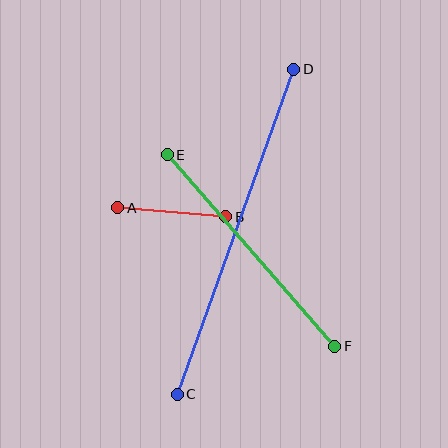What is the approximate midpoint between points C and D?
The midpoint is at approximately (235, 232) pixels.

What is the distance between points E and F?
The distance is approximately 254 pixels.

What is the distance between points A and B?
The distance is approximately 108 pixels.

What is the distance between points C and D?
The distance is approximately 345 pixels.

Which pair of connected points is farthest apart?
Points C and D are farthest apart.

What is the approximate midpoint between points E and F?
The midpoint is at approximately (251, 251) pixels.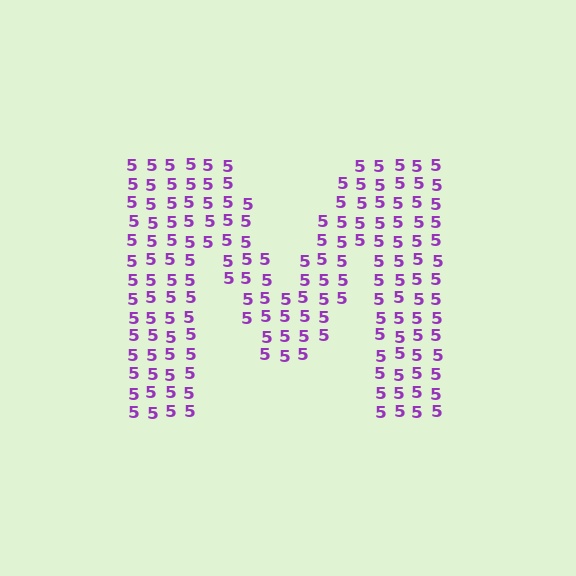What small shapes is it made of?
It is made of small digit 5's.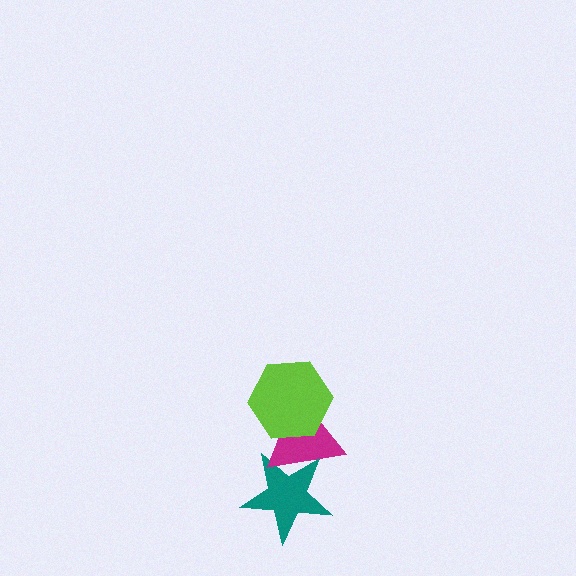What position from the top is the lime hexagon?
The lime hexagon is 1st from the top.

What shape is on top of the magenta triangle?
The lime hexagon is on top of the magenta triangle.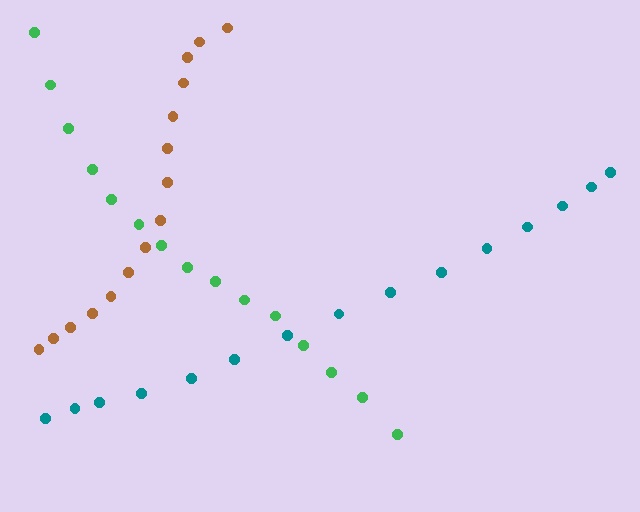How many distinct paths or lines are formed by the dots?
There are 3 distinct paths.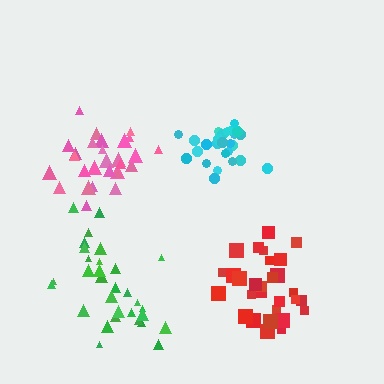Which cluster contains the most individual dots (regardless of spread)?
Green (31).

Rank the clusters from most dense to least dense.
cyan, pink, red, green.